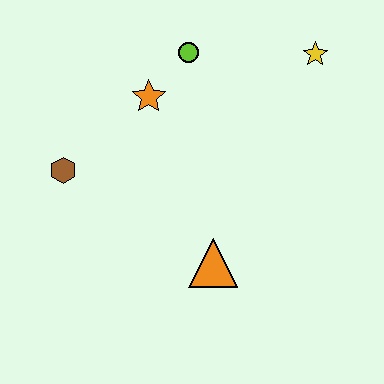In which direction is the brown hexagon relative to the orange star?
The brown hexagon is to the left of the orange star.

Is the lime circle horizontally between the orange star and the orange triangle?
Yes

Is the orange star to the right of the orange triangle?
No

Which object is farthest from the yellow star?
The brown hexagon is farthest from the yellow star.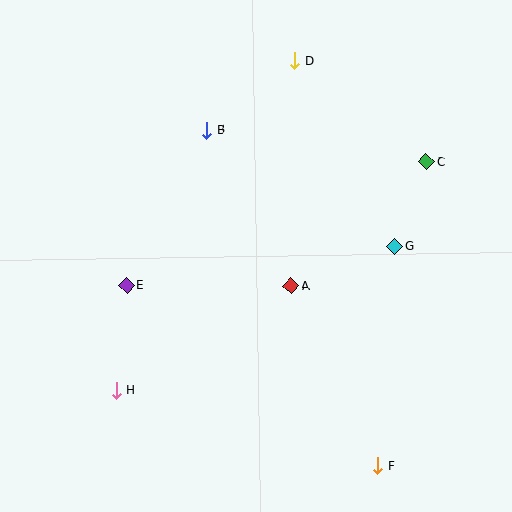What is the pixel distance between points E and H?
The distance between E and H is 106 pixels.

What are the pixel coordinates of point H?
Point H is at (116, 391).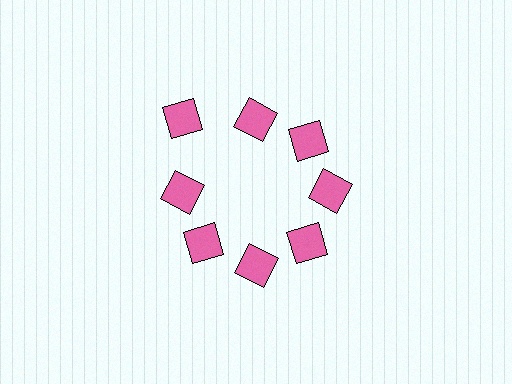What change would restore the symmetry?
The symmetry would be restored by moving it inward, back onto the ring so that all 8 diamonds sit at equal angles and equal distance from the center.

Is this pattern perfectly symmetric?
No. The 8 pink diamonds are arranged in a ring, but one element near the 10 o'clock position is pushed outward from the center, breaking the 8-fold rotational symmetry.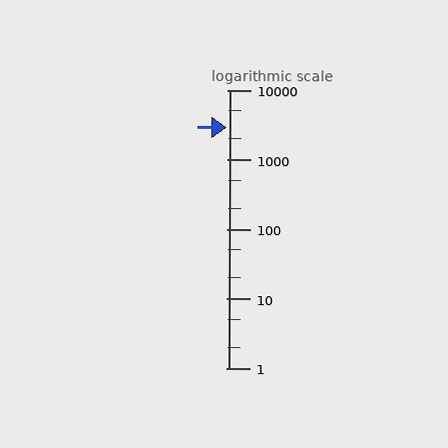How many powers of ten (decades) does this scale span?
The scale spans 4 decades, from 1 to 10000.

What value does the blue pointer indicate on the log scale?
The pointer indicates approximately 2900.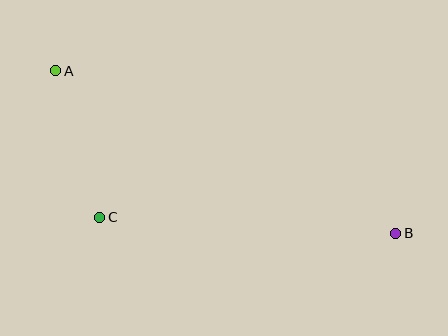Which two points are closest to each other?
Points A and C are closest to each other.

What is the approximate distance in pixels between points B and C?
The distance between B and C is approximately 297 pixels.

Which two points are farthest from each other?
Points A and B are farthest from each other.